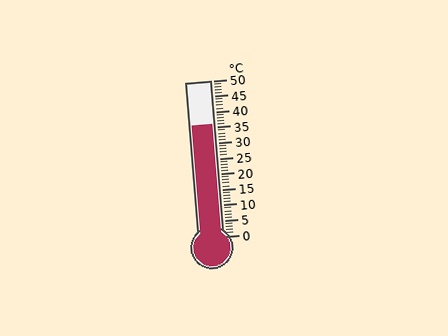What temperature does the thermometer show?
The thermometer shows approximately 36°C.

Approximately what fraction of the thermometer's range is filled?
The thermometer is filled to approximately 70% of its range.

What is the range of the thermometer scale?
The thermometer scale ranges from 0°C to 50°C.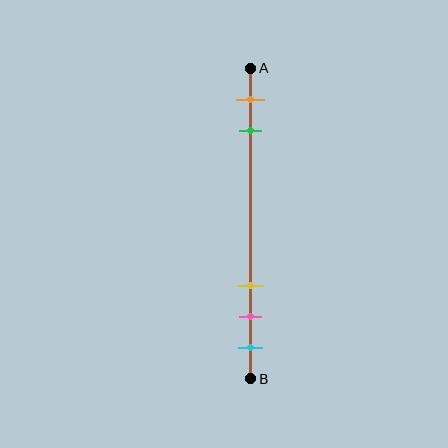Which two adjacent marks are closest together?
The pink and cyan marks are the closest adjacent pair.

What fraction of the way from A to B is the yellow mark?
The yellow mark is approximately 70% (0.7) of the way from A to B.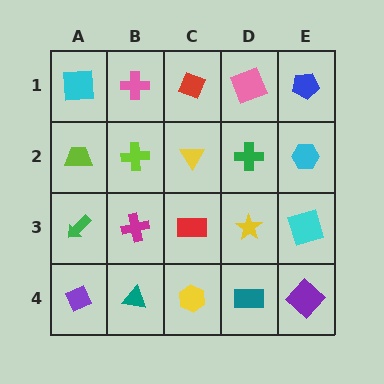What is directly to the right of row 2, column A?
A lime cross.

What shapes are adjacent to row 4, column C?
A red rectangle (row 3, column C), a teal triangle (row 4, column B), a teal rectangle (row 4, column D).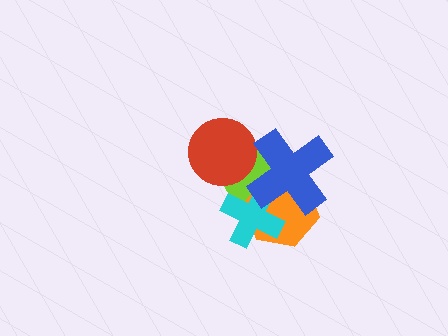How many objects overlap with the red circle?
1 object overlaps with the red circle.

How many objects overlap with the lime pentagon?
4 objects overlap with the lime pentagon.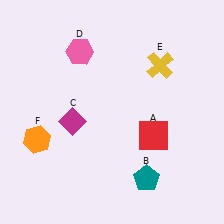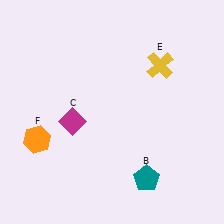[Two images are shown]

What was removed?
The red square (A), the pink hexagon (D) were removed in Image 2.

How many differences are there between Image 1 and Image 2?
There are 2 differences between the two images.